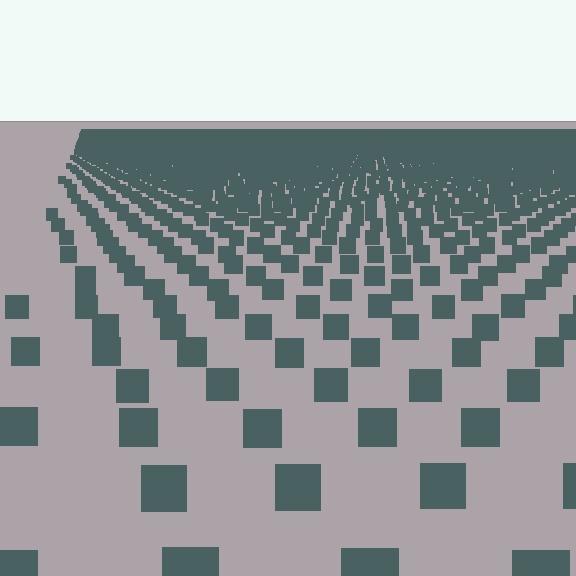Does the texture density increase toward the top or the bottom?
Density increases toward the top.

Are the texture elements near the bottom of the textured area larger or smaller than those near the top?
Larger. Near the bottom, elements are closer to the viewer and appear at a bigger on-screen size.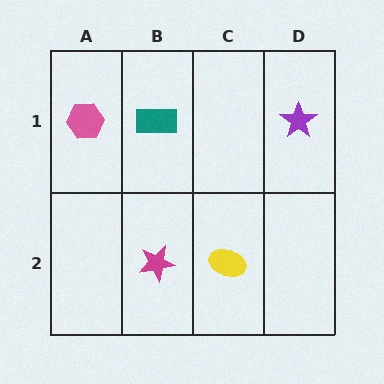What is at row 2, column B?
A magenta star.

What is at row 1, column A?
A pink hexagon.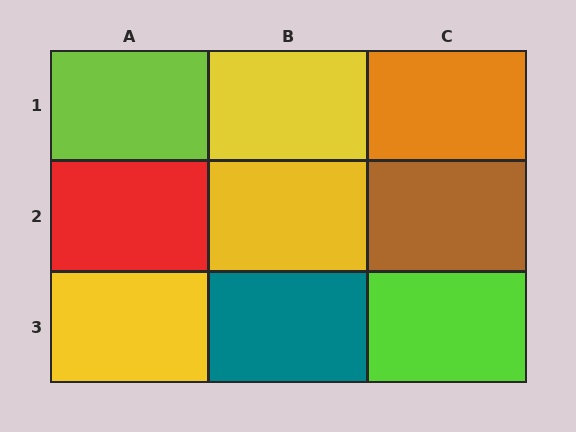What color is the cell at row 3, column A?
Yellow.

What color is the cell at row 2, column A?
Red.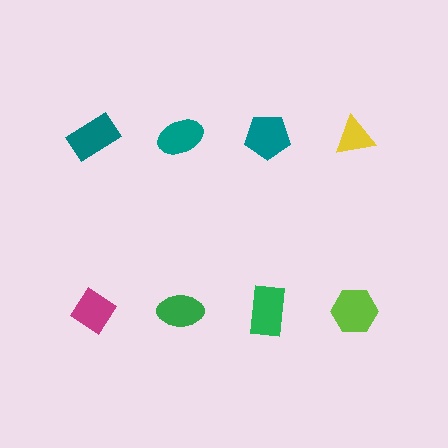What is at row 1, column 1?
A teal rectangle.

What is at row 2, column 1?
A magenta diamond.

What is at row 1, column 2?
A teal ellipse.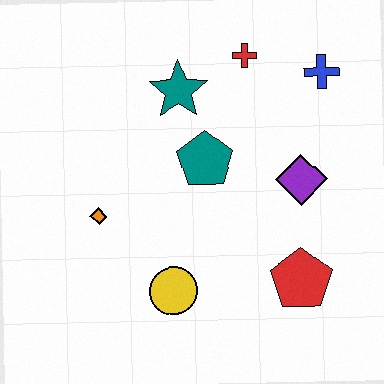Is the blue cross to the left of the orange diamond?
No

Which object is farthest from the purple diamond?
The orange diamond is farthest from the purple diamond.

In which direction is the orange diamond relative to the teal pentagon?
The orange diamond is to the left of the teal pentagon.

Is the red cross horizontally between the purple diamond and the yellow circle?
Yes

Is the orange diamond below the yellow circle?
No